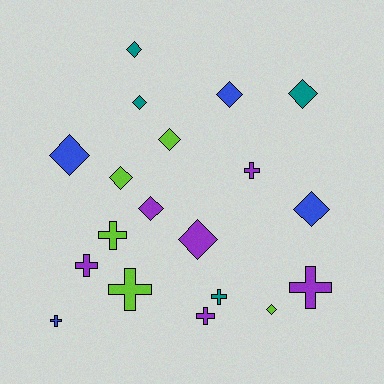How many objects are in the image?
There are 19 objects.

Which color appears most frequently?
Purple, with 6 objects.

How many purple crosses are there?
There are 4 purple crosses.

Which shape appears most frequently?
Diamond, with 11 objects.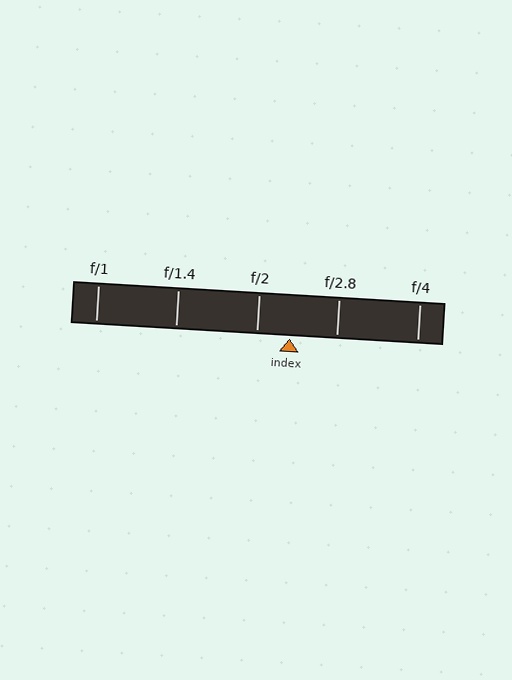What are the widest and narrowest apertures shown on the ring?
The widest aperture shown is f/1 and the narrowest is f/4.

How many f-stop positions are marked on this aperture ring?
There are 5 f-stop positions marked.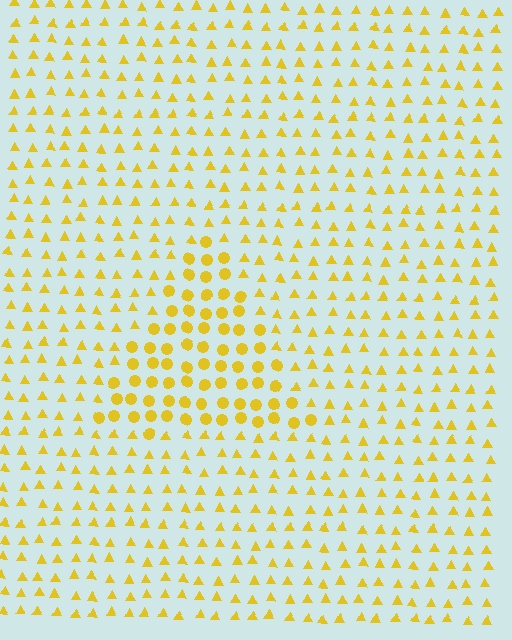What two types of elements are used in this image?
The image uses circles inside the triangle region and triangles outside it.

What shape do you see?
I see a triangle.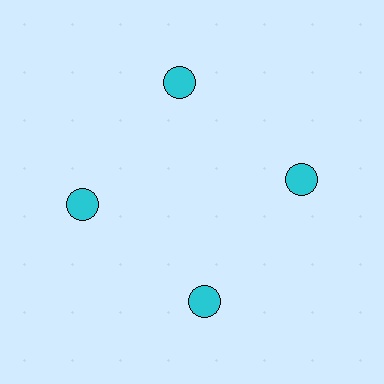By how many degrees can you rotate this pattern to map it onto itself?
The pattern maps onto itself every 90 degrees of rotation.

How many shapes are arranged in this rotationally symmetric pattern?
There are 4 shapes, arranged in 4 groups of 1.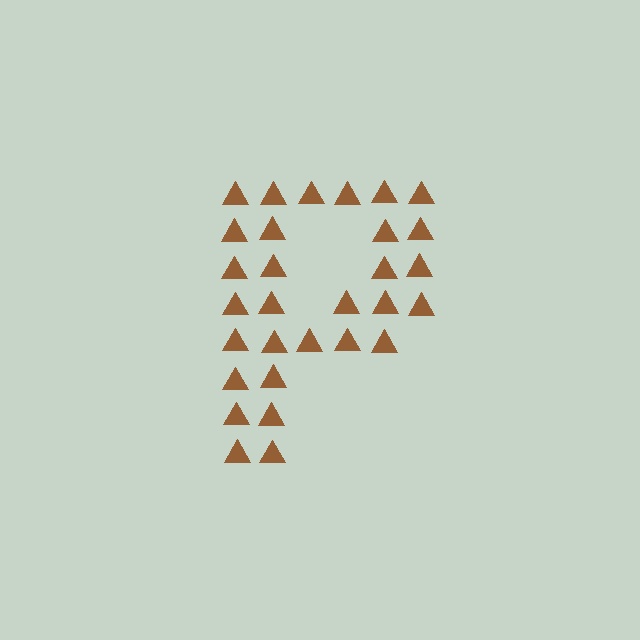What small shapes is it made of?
It is made of small triangles.